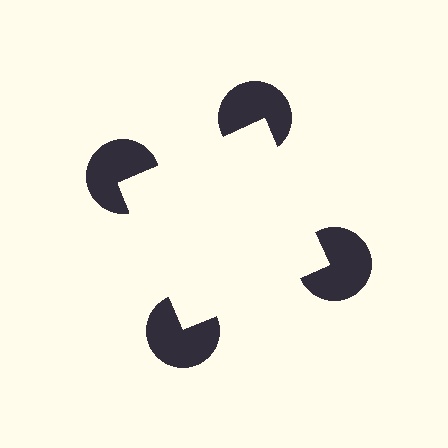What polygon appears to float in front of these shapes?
An illusory square — its edges are inferred from the aligned wedge cuts in the pac-man discs, not physically drawn.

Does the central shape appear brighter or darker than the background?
It typically appears slightly brighter than the background, even though no actual brightness change is drawn.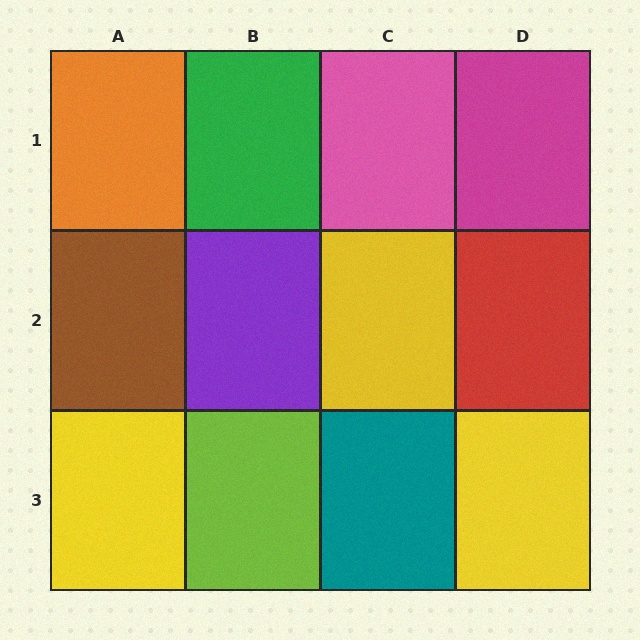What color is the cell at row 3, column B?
Lime.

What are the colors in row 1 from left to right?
Orange, green, pink, magenta.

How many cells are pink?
1 cell is pink.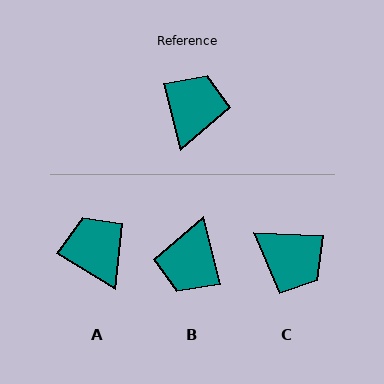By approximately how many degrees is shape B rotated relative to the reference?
Approximately 179 degrees counter-clockwise.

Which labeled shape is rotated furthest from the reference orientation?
B, about 179 degrees away.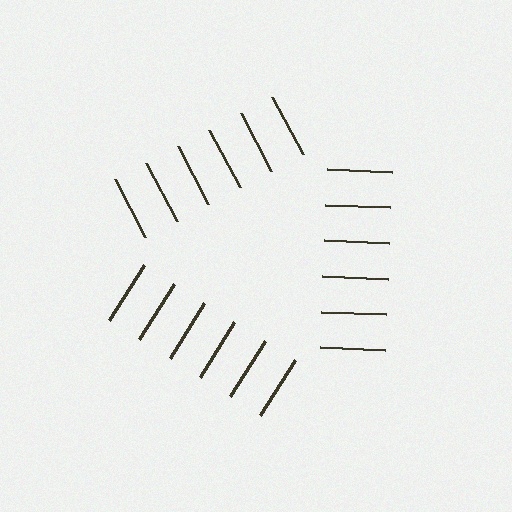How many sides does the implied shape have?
3 sides — the line-ends trace a triangle.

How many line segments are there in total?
18 — 6 along each of the 3 edges.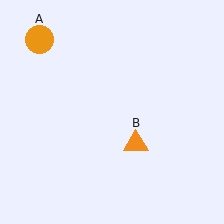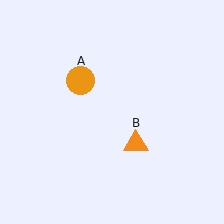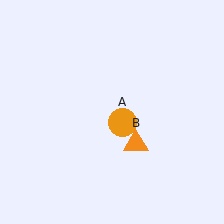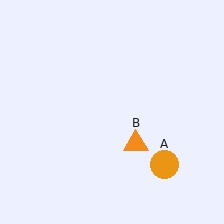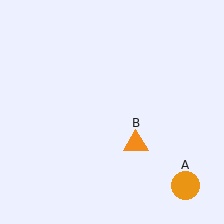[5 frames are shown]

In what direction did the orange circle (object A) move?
The orange circle (object A) moved down and to the right.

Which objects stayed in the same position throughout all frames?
Orange triangle (object B) remained stationary.